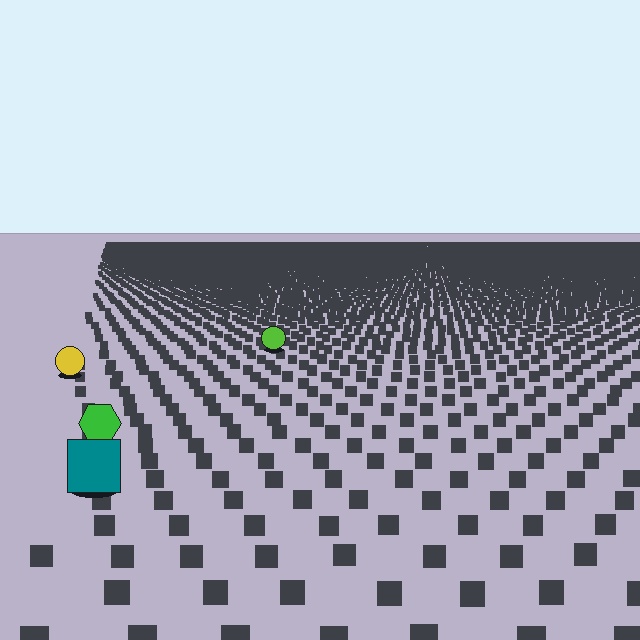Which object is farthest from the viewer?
The lime circle is farthest from the viewer. It appears smaller and the ground texture around it is denser.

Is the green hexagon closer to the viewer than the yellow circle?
Yes. The green hexagon is closer — you can tell from the texture gradient: the ground texture is coarser near it.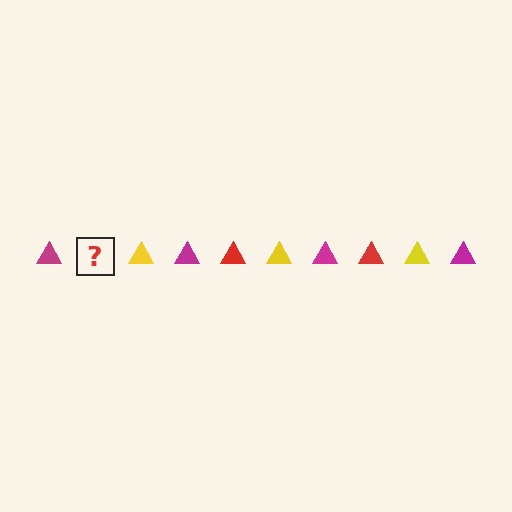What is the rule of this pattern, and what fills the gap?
The rule is that the pattern cycles through magenta, red, yellow triangles. The gap should be filled with a red triangle.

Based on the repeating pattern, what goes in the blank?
The blank should be a red triangle.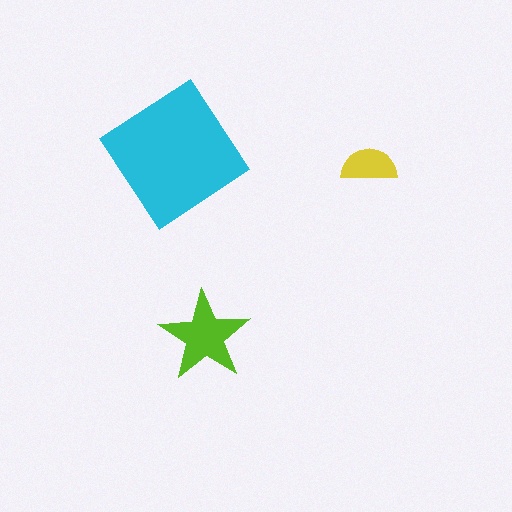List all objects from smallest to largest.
The yellow semicircle, the lime star, the cyan diamond.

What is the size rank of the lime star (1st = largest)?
2nd.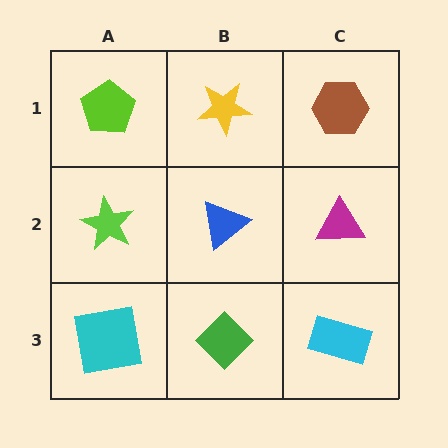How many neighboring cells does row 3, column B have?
3.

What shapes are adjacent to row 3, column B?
A blue triangle (row 2, column B), a cyan square (row 3, column A), a cyan rectangle (row 3, column C).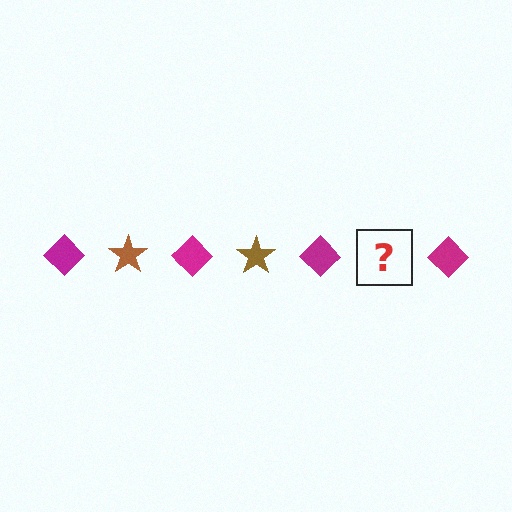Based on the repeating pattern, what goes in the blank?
The blank should be a brown star.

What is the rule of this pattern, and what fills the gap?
The rule is that the pattern alternates between magenta diamond and brown star. The gap should be filled with a brown star.